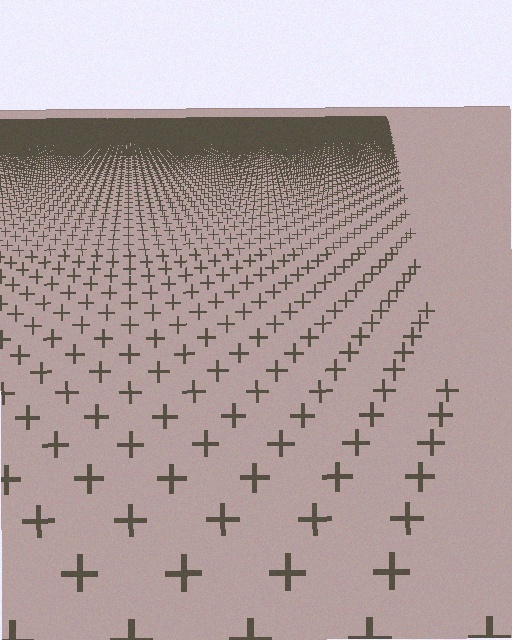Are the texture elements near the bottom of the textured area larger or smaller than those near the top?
Larger. Near the bottom, elements are closer to the viewer and appear at a bigger on-screen size.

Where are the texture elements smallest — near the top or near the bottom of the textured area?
Near the top.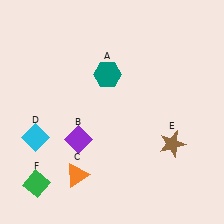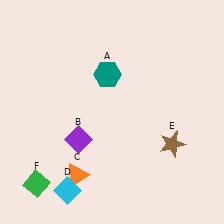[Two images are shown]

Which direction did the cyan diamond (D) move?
The cyan diamond (D) moved down.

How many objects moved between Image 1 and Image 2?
1 object moved between the two images.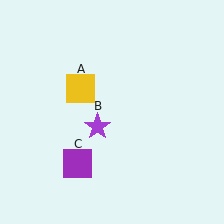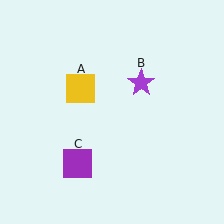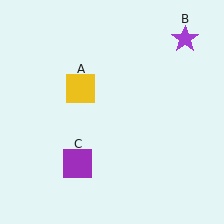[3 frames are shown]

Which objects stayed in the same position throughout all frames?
Yellow square (object A) and purple square (object C) remained stationary.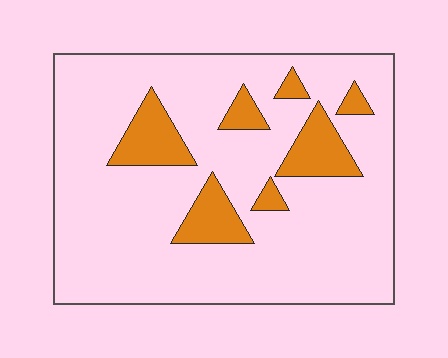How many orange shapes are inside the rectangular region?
7.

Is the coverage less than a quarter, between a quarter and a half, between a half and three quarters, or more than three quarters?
Less than a quarter.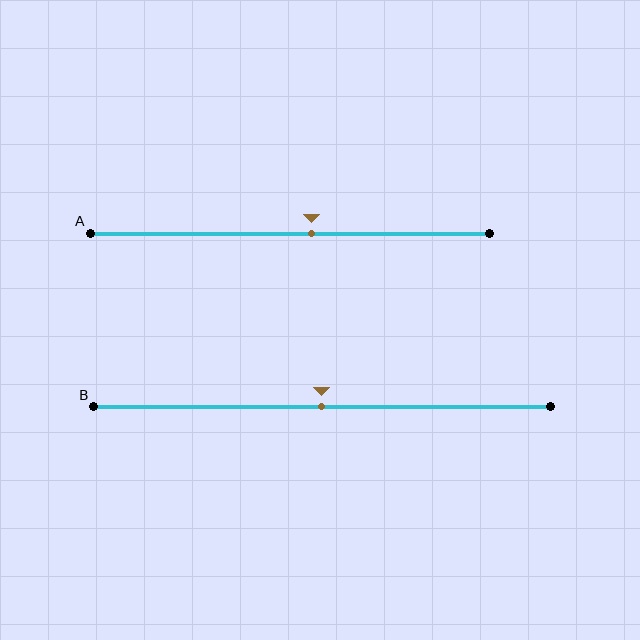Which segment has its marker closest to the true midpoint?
Segment B has its marker closest to the true midpoint.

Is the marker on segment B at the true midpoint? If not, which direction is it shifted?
Yes, the marker on segment B is at the true midpoint.